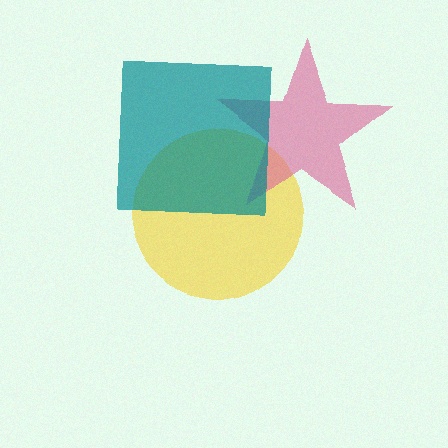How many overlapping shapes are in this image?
There are 3 overlapping shapes in the image.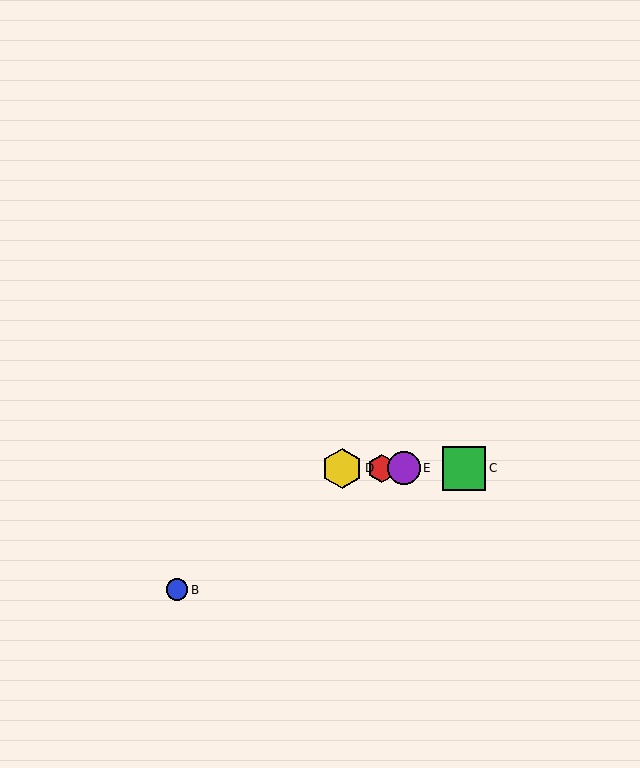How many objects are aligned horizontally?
4 objects (A, C, D, E) are aligned horizontally.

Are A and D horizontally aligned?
Yes, both are at y≈468.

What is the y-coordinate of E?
Object E is at y≈468.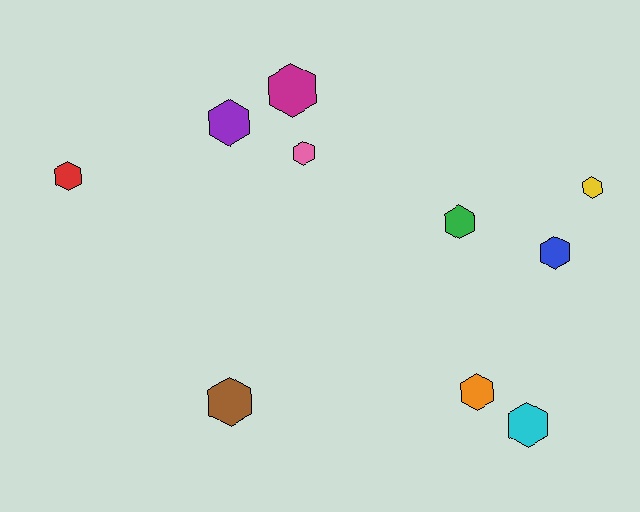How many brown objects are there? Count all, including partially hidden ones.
There is 1 brown object.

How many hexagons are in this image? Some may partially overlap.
There are 10 hexagons.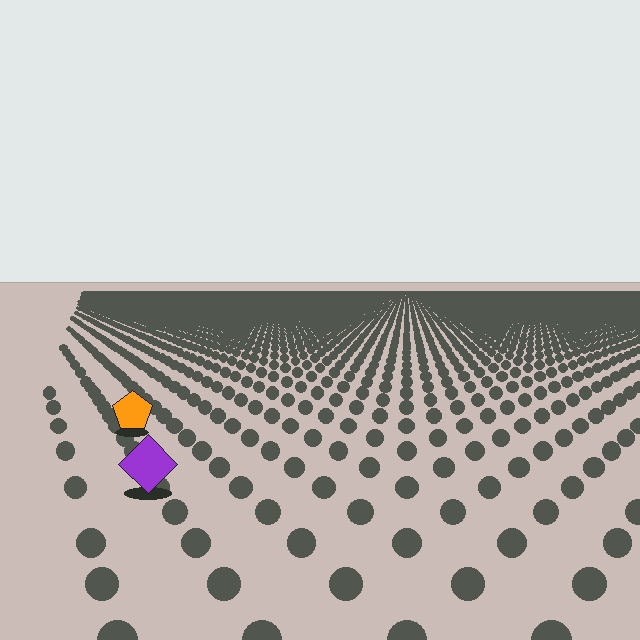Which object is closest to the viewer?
The purple diamond is closest. The texture marks near it are larger and more spread out.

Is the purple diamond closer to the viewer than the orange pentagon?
Yes. The purple diamond is closer — you can tell from the texture gradient: the ground texture is coarser near it.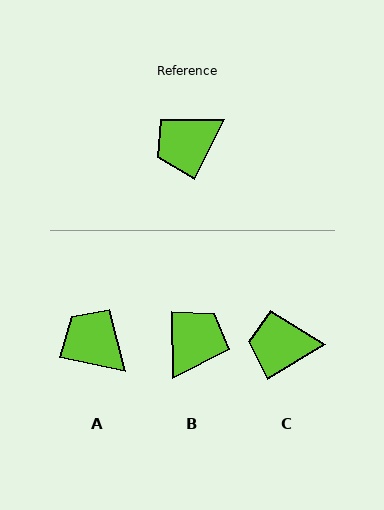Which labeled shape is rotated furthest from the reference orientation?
B, about 152 degrees away.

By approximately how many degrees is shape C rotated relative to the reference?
Approximately 31 degrees clockwise.